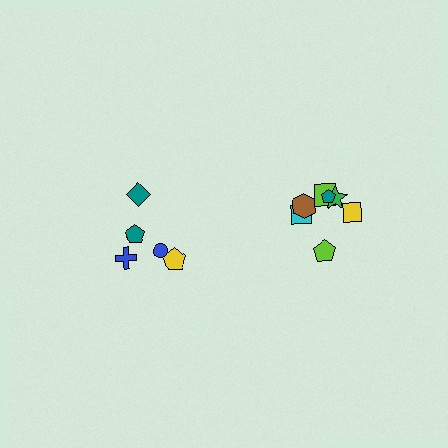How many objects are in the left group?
There are 5 objects.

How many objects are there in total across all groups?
There are 12 objects.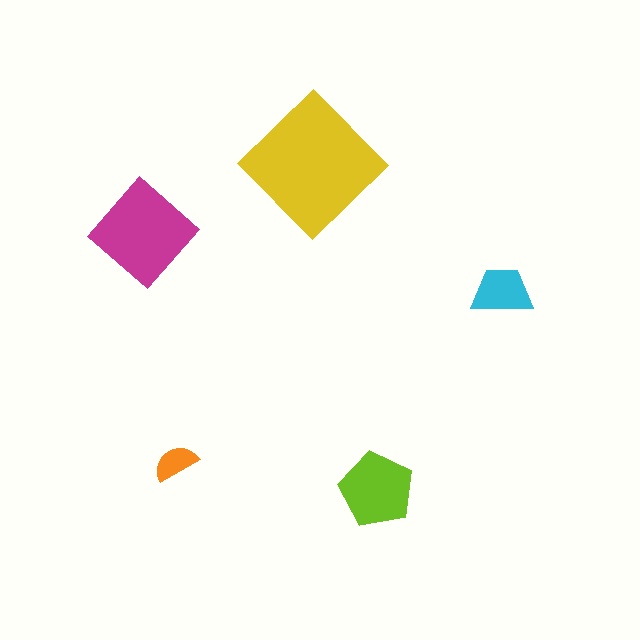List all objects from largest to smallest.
The yellow diamond, the magenta diamond, the lime pentagon, the cyan trapezoid, the orange semicircle.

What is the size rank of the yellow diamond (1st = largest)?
1st.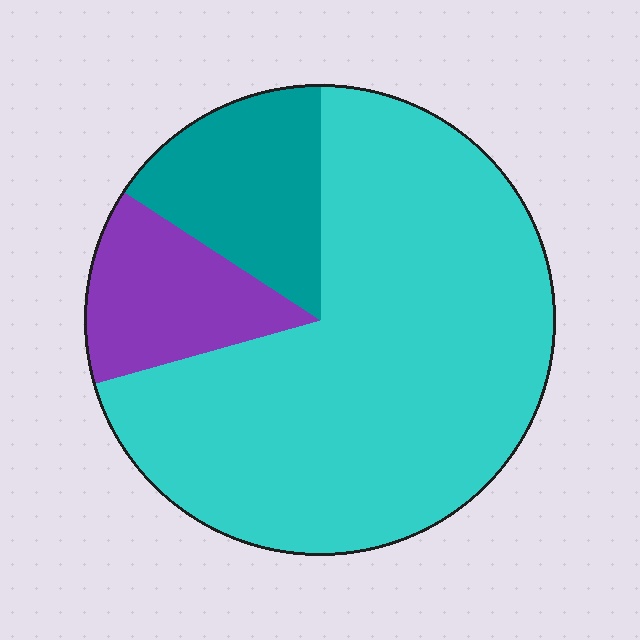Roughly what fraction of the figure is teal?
Teal takes up about one sixth (1/6) of the figure.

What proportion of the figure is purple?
Purple covers about 15% of the figure.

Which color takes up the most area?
Cyan, at roughly 70%.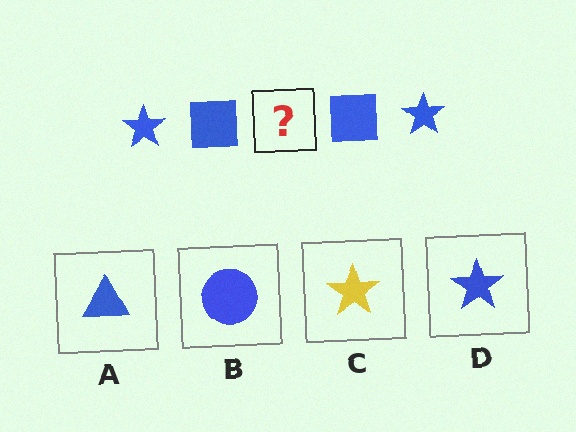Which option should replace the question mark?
Option D.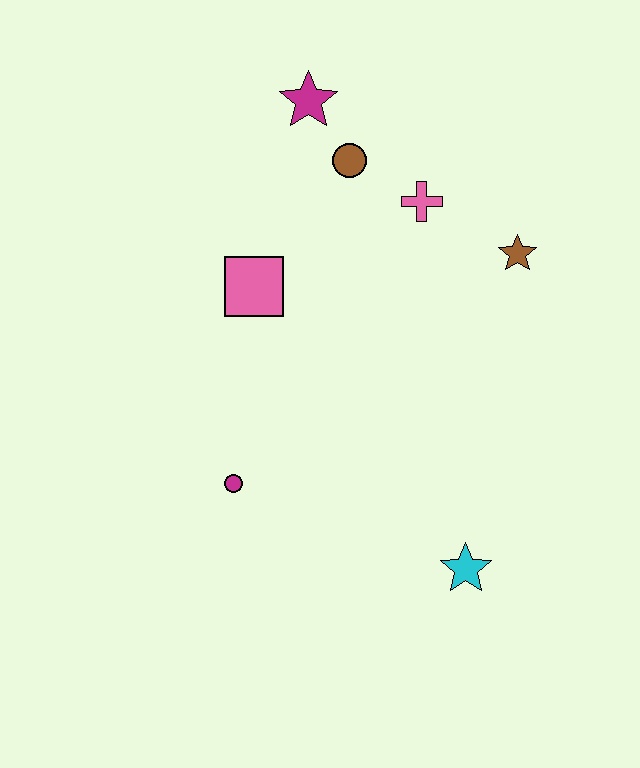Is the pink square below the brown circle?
Yes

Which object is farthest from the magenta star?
The cyan star is farthest from the magenta star.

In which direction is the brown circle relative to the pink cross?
The brown circle is to the left of the pink cross.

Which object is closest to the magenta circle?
The pink square is closest to the magenta circle.